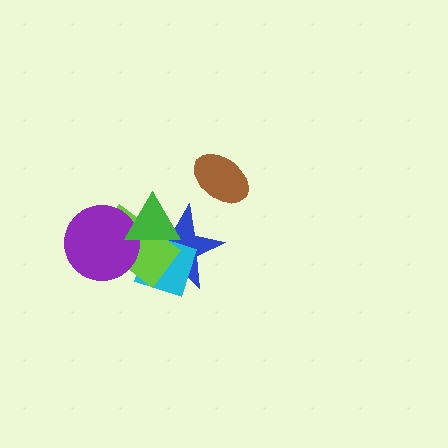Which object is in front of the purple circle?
The green triangle is in front of the purple circle.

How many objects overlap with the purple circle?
2 objects overlap with the purple circle.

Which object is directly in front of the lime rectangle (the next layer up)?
The purple circle is directly in front of the lime rectangle.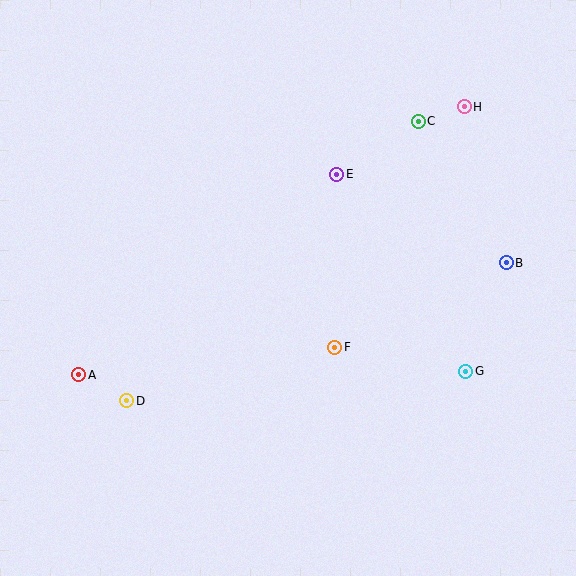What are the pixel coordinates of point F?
Point F is at (335, 347).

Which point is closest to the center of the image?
Point F at (335, 347) is closest to the center.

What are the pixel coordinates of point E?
Point E is at (337, 174).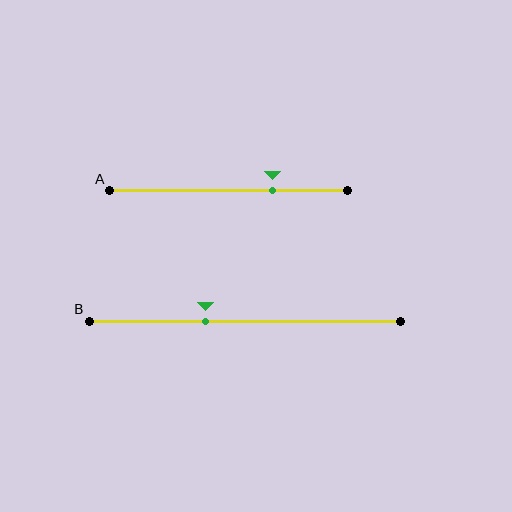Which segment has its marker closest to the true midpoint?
Segment B has its marker closest to the true midpoint.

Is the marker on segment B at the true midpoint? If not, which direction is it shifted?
No, the marker on segment B is shifted to the left by about 13% of the segment length.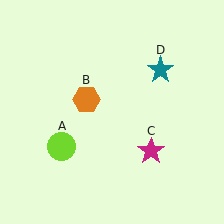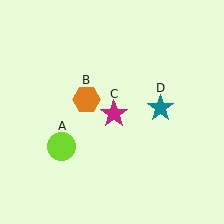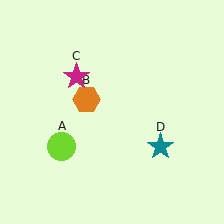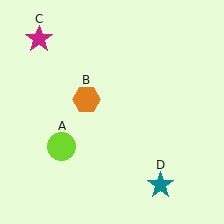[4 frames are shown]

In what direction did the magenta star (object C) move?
The magenta star (object C) moved up and to the left.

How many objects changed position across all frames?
2 objects changed position: magenta star (object C), teal star (object D).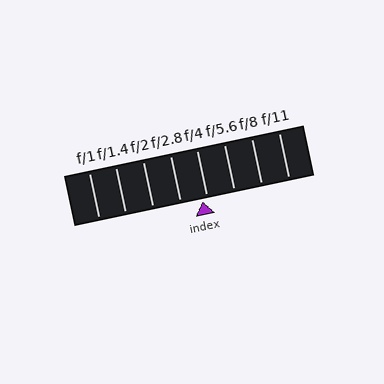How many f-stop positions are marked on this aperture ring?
There are 8 f-stop positions marked.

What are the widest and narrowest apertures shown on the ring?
The widest aperture shown is f/1 and the narrowest is f/11.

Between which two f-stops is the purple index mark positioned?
The index mark is between f/2.8 and f/4.